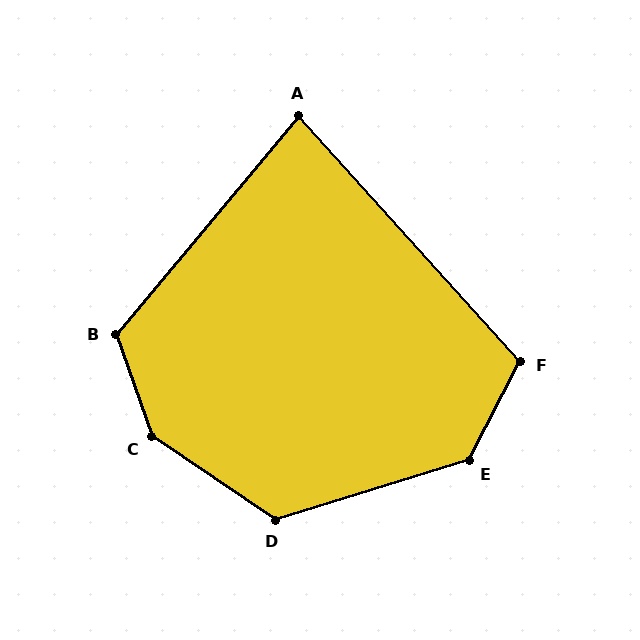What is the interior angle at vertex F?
Approximately 110 degrees (obtuse).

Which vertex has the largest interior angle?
C, at approximately 143 degrees.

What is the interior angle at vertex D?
Approximately 129 degrees (obtuse).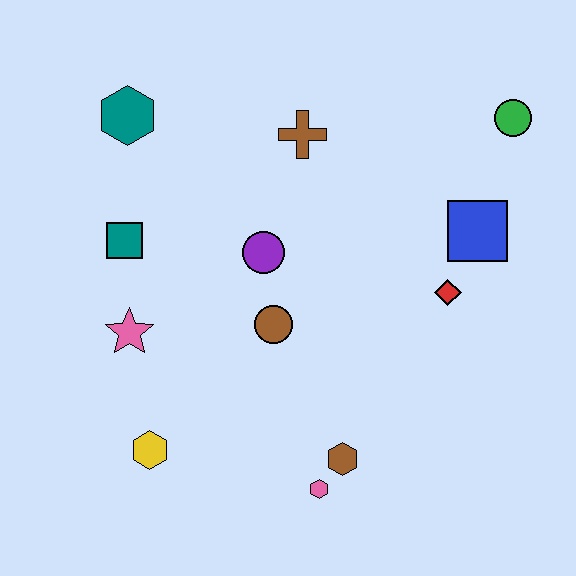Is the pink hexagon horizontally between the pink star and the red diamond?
Yes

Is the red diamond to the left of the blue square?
Yes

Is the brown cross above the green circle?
No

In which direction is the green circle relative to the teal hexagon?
The green circle is to the right of the teal hexagon.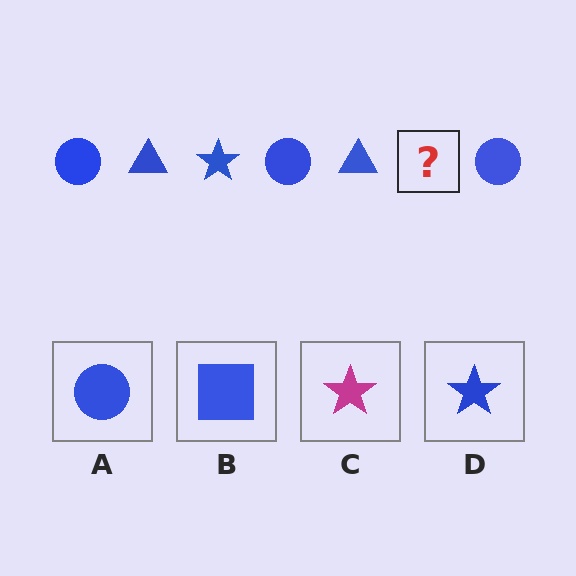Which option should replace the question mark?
Option D.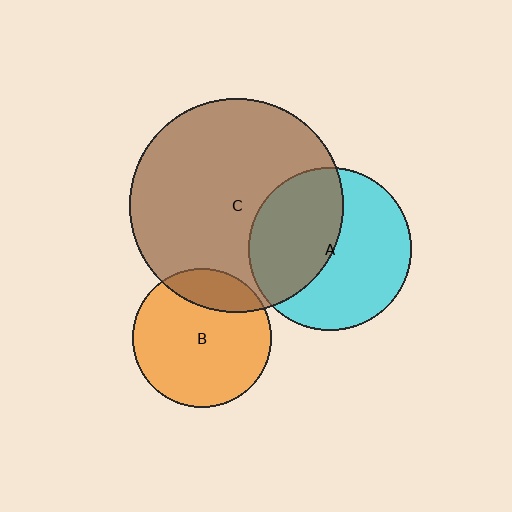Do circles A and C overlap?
Yes.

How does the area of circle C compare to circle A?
Approximately 1.7 times.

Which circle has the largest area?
Circle C (brown).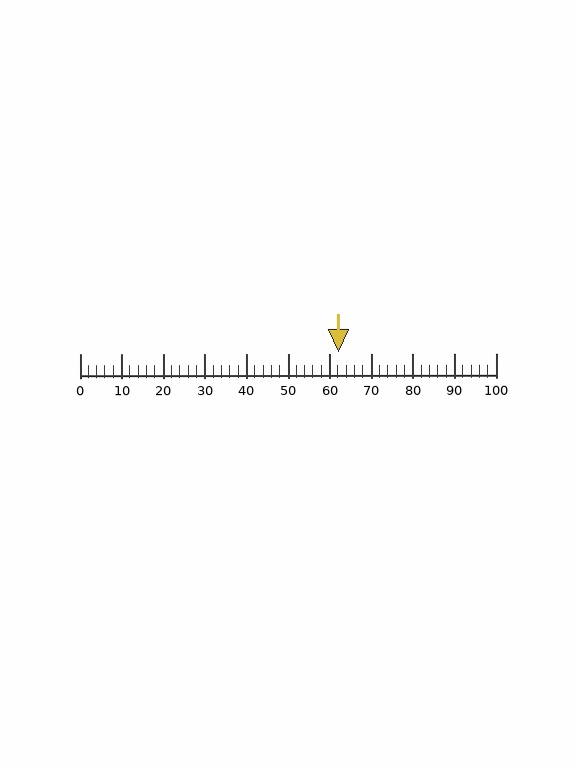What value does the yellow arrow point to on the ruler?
The yellow arrow points to approximately 62.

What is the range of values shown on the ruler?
The ruler shows values from 0 to 100.